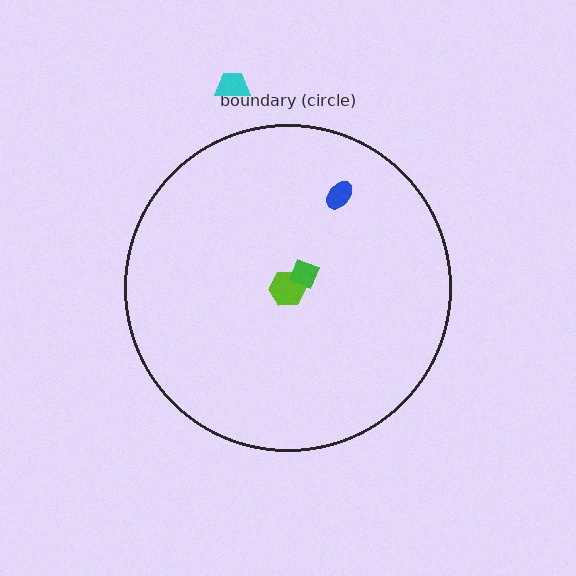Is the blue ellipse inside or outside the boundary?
Inside.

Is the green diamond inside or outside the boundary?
Inside.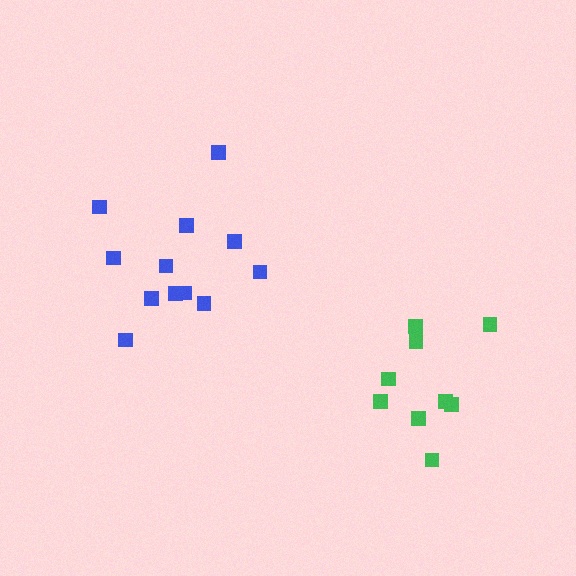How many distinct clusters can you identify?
There are 2 distinct clusters.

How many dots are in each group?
Group 1: 12 dots, Group 2: 9 dots (21 total).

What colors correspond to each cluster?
The clusters are colored: blue, green.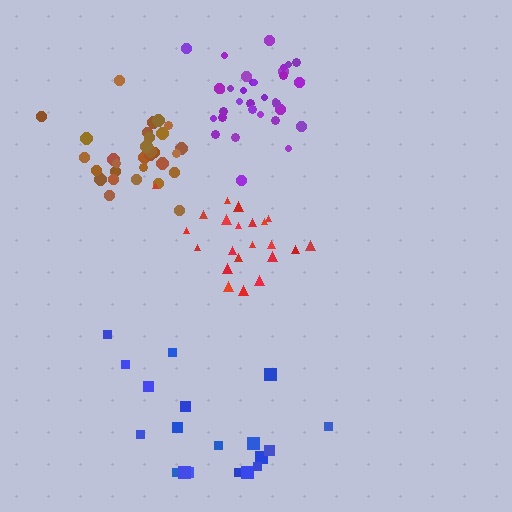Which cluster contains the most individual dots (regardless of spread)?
Purple (33).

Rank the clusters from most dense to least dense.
purple, red, brown, blue.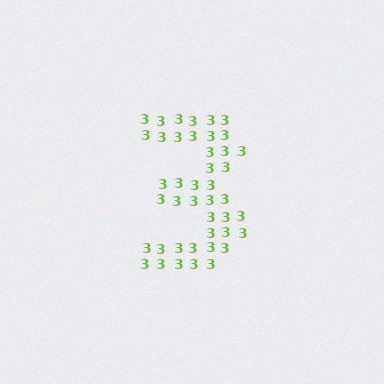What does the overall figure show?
The overall figure shows the digit 3.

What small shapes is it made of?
It is made of small digit 3's.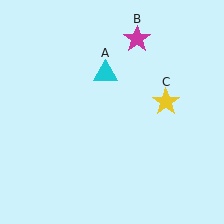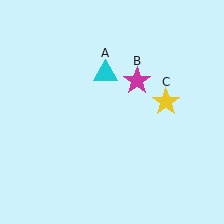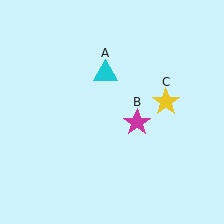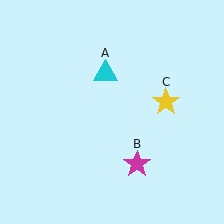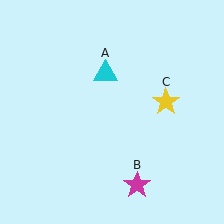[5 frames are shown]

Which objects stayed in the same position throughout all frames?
Cyan triangle (object A) and yellow star (object C) remained stationary.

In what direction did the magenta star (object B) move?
The magenta star (object B) moved down.